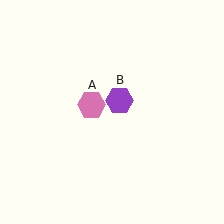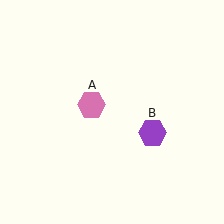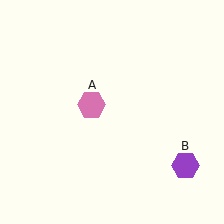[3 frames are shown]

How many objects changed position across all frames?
1 object changed position: purple hexagon (object B).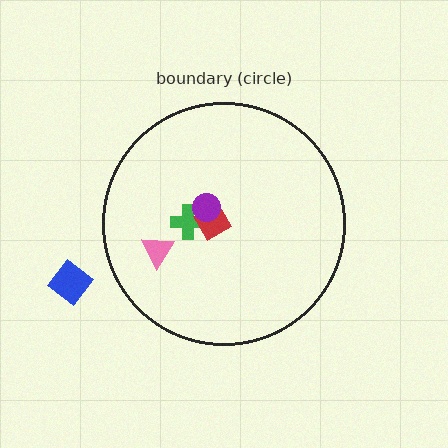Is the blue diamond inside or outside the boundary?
Outside.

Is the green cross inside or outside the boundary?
Inside.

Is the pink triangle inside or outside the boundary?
Inside.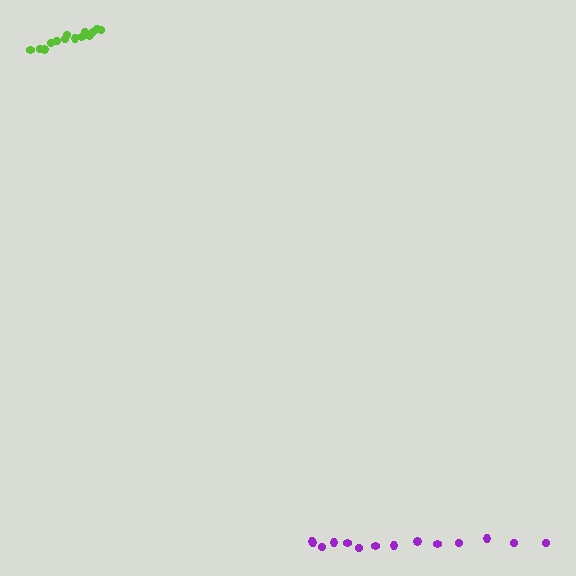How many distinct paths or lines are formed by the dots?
There are 2 distinct paths.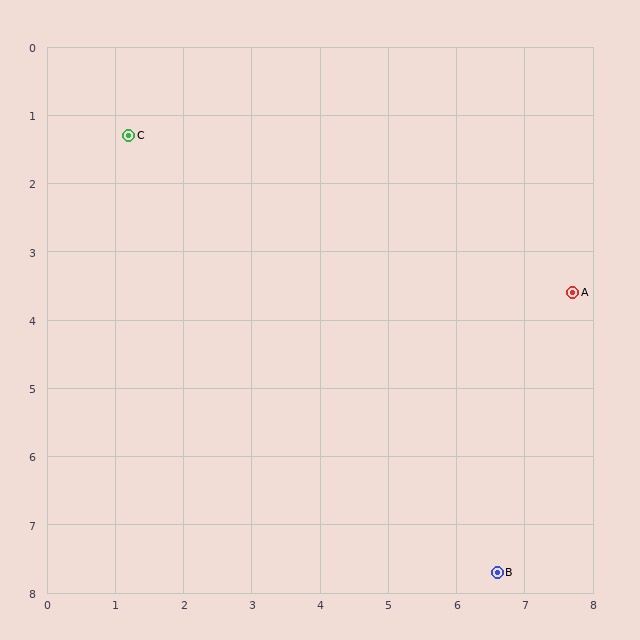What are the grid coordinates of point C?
Point C is at approximately (1.2, 1.3).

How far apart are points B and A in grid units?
Points B and A are about 4.2 grid units apart.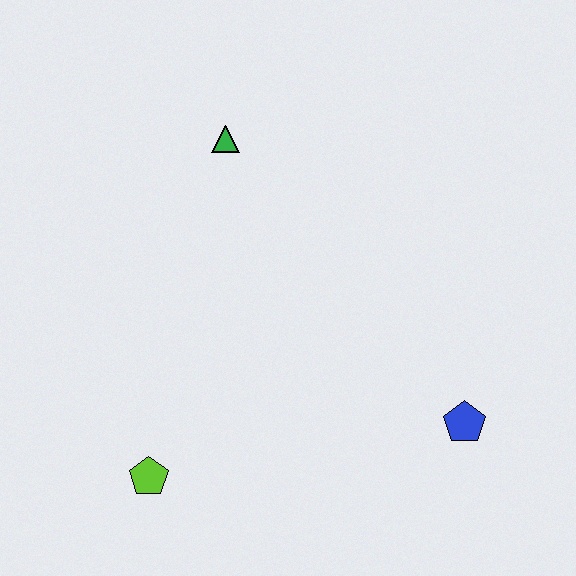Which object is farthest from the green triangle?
The blue pentagon is farthest from the green triangle.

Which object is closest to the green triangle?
The lime pentagon is closest to the green triangle.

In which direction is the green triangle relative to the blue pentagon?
The green triangle is above the blue pentagon.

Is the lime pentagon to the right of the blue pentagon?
No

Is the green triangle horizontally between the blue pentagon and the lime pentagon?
Yes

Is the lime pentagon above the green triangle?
No